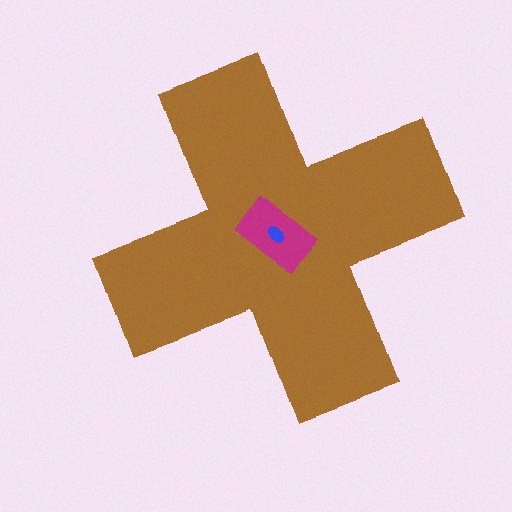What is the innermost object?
The blue ellipse.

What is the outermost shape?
The brown cross.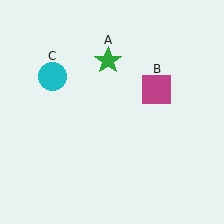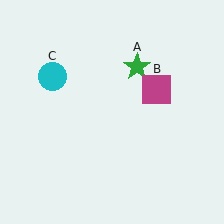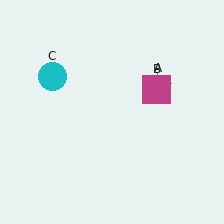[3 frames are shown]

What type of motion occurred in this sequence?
The green star (object A) rotated clockwise around the center of the scene.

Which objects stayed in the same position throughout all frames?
Magenta square (object B) and cyan circle (object C) remained stationary.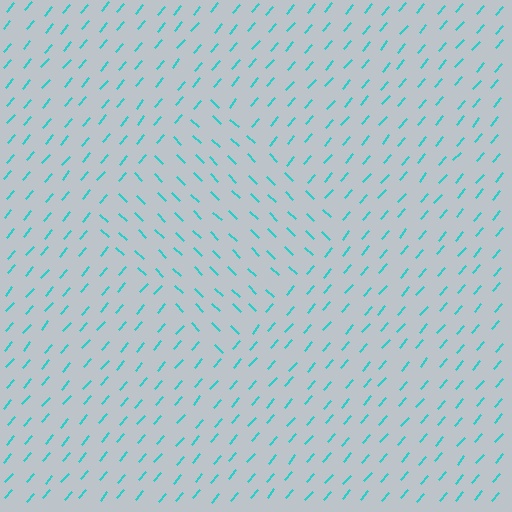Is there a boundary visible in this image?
Yes, there is a texture boundary formed by a change in line orientation.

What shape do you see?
I see a diamond.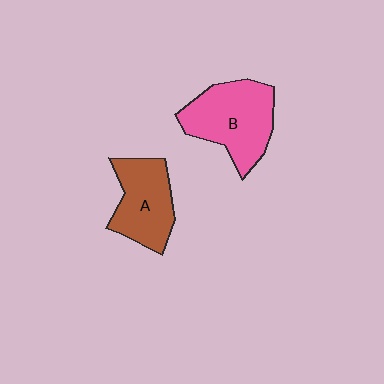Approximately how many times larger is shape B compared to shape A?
Approximately 1.3 times.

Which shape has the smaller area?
Shape A (brown).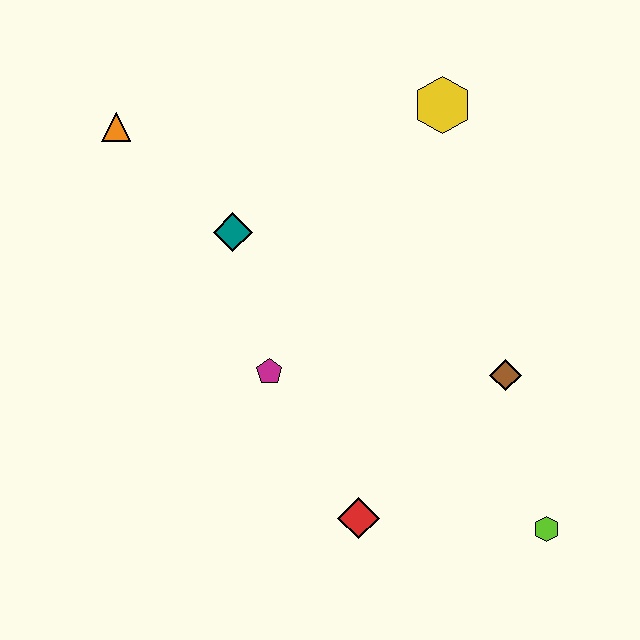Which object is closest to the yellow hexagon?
The teal diamond is closest to the yellow hexagon.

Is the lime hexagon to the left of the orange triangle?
No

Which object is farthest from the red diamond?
The orange triangle is farthest from the red diamond.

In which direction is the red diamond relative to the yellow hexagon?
The red diamond is below the yellow hexagon.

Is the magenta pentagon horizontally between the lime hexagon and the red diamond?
No